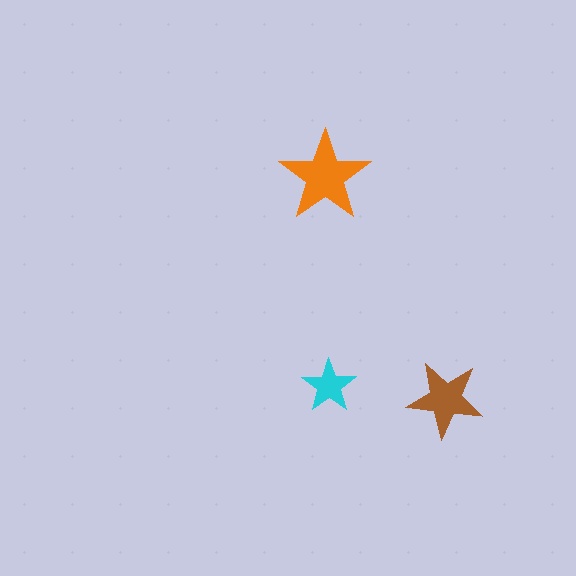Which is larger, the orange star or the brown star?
The orange one.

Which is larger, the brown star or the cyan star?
The brown one.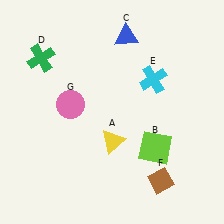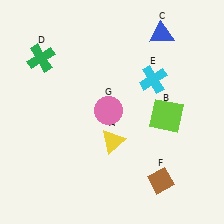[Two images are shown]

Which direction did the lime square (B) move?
The lime square (B) moved up.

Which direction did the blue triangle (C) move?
The blue triangle (C) moved right.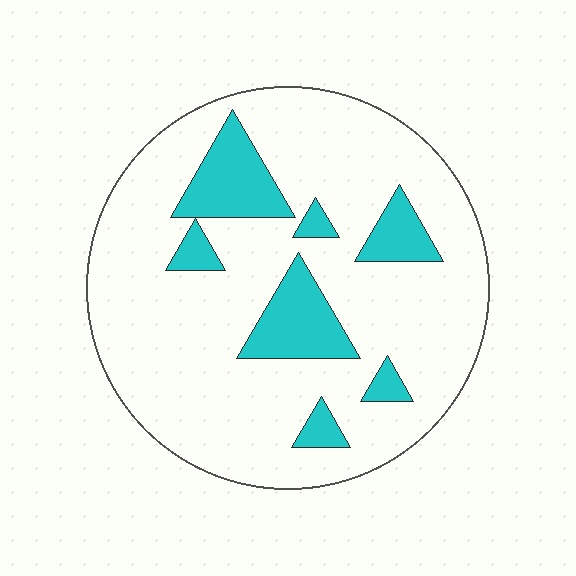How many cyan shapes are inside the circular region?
7.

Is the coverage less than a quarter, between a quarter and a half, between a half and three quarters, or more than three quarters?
Less than a quarter.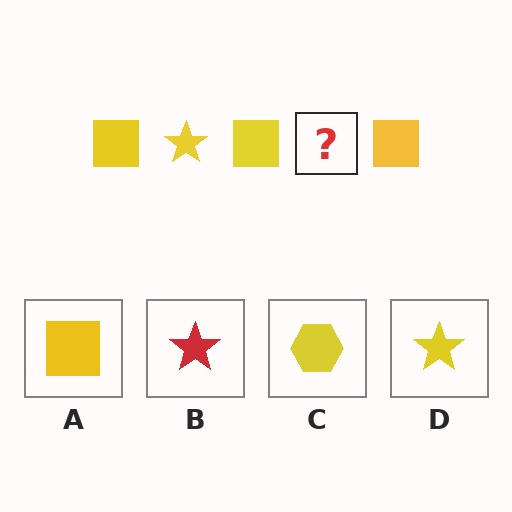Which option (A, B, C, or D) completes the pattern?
D.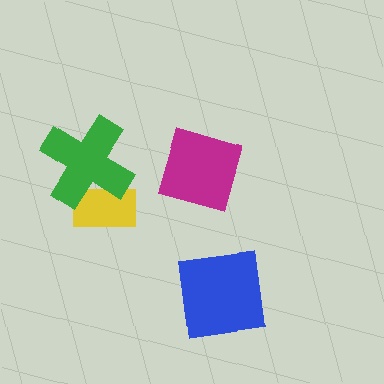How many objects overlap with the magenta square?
0 objects overlap with the magenta square.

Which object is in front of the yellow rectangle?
The green cross is in front of the yellow rectangle.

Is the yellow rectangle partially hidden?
Yes, it is partially covered by another shape.